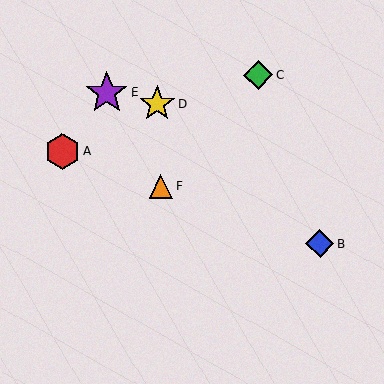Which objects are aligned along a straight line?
Objects A, B, F are aligned along a straight line.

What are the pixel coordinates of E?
Object E is at (107, 93).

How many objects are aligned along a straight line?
3 objects (A, B, F) are aligned along a straight line.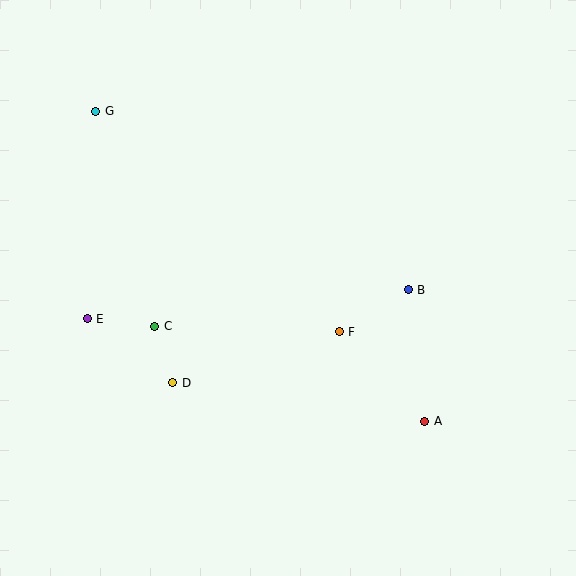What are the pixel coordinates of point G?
Point G is at (96, 111).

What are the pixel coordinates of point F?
Point F is at (339, 332).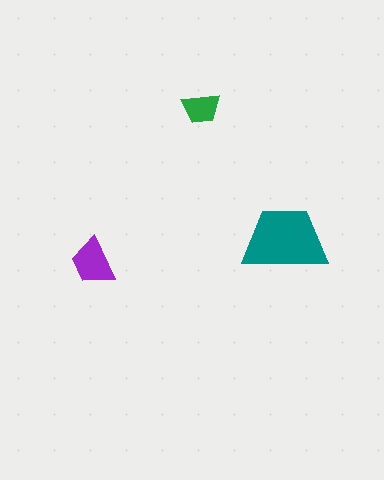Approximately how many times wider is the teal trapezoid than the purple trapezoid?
About 2 times wider.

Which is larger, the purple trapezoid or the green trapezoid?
The purple one.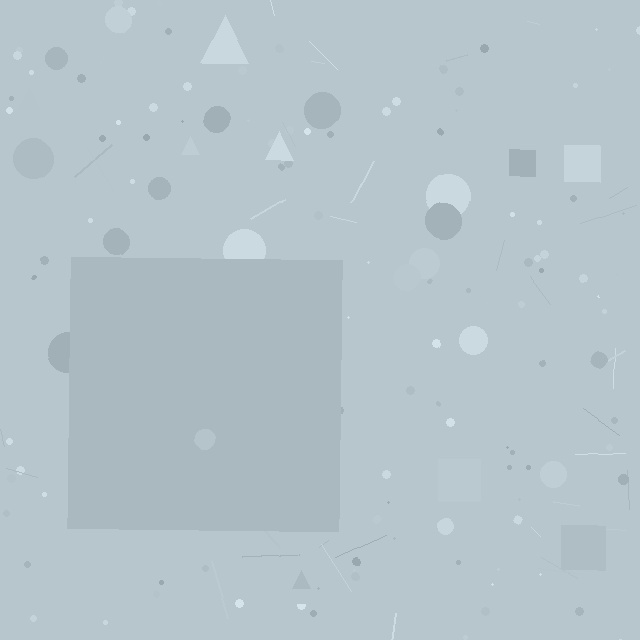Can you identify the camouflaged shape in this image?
The camouflaged shape is a square.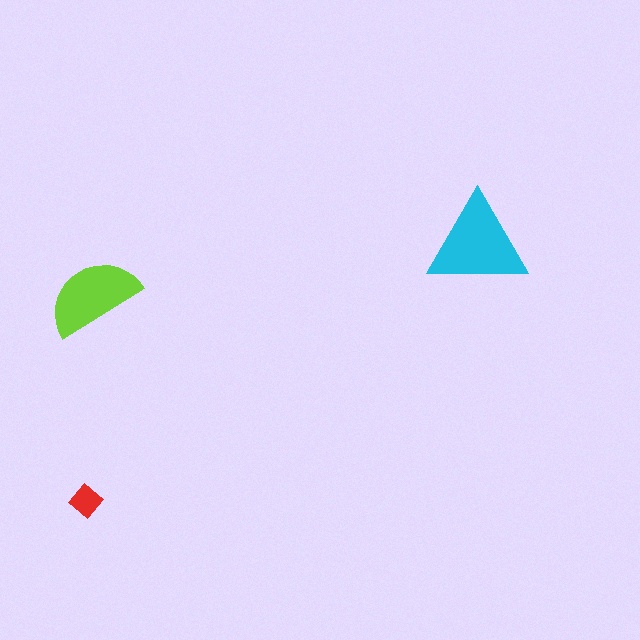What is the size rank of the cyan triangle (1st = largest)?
1st.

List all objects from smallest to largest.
The red diamond, the lime semicircle, the cyan triangle.